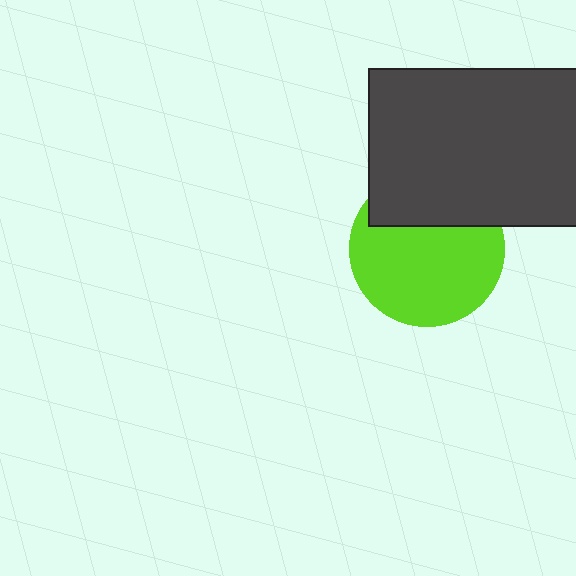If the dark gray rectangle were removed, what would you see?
You would see the complete lime circle.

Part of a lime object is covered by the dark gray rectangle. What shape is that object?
It is a circle.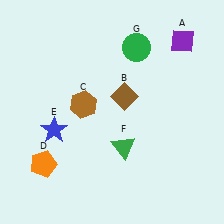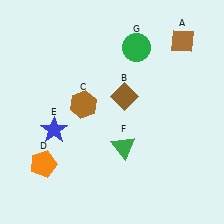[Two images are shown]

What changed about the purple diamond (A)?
In Image 1, A is purple. In Image 2, it changed to brown.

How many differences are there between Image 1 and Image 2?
There is 1 difference between the two images.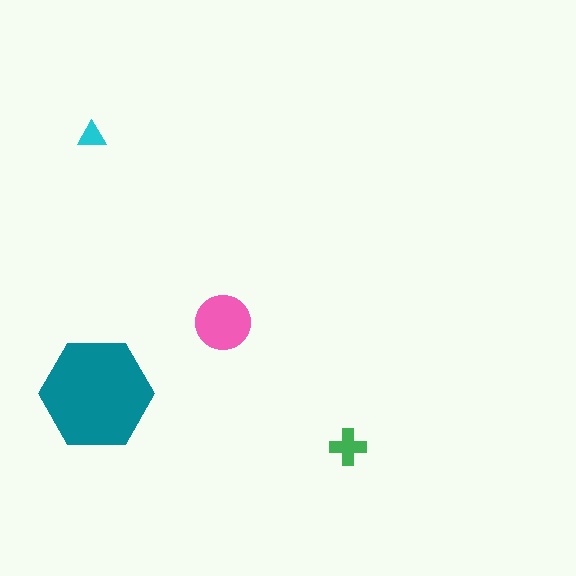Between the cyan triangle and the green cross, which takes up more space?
The green cross.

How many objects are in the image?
There are 4 objects in the image.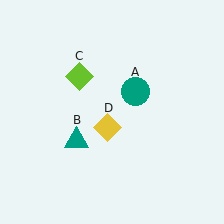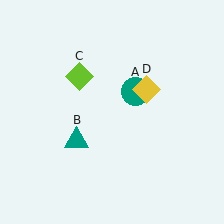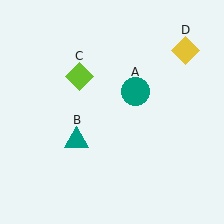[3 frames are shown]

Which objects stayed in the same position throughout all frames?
Teal circle (object A) and teal triangle (object B) and lime diamond (object C) remained stationary.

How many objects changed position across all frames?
1 object changed position: yellow diamond (object D).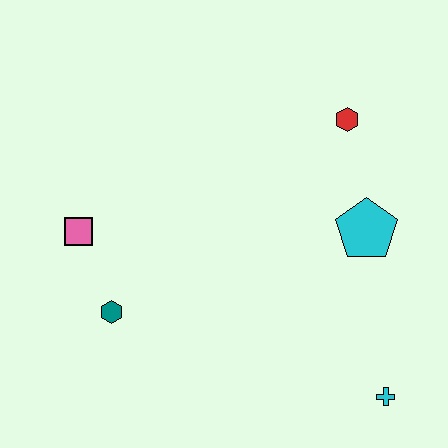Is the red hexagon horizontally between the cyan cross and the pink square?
Yes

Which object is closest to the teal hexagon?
The pink square is closest to the teal hexagon.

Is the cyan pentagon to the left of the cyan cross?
Yes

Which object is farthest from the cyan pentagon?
The pink square is farthest from the cyan pentagon.